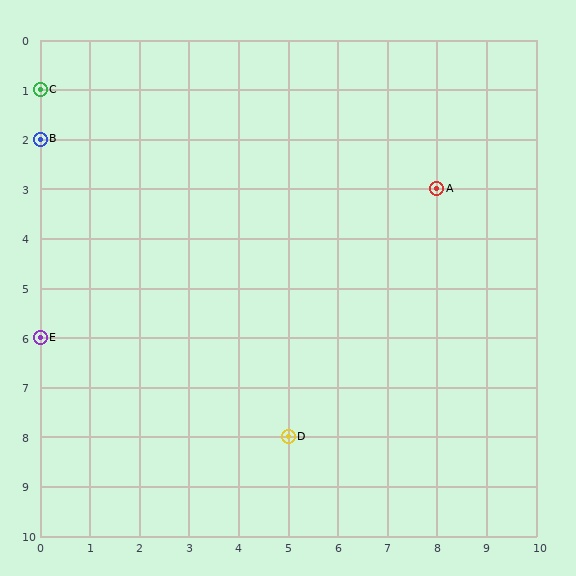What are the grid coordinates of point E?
Point E is at grid coordinates (0, 6).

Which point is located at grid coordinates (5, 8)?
Point D is at (5, 8).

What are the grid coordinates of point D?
Point D is at grid coordinates (5, 8).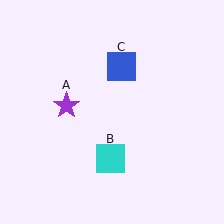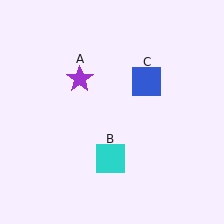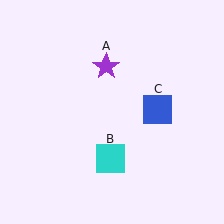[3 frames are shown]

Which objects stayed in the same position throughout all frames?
Cyan square (object B) remained stationary.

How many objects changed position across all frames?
2 objects changed position: purple star (object A), blue square (object C).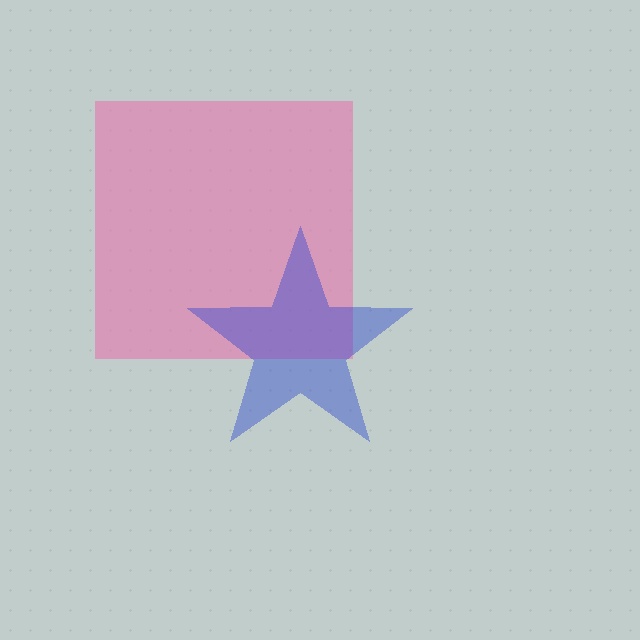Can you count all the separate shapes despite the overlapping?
Yes, there are 2 separate shapes.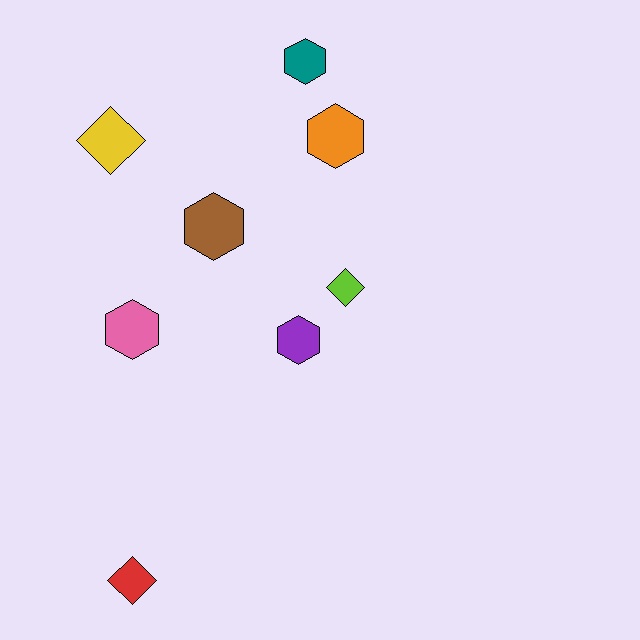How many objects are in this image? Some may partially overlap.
There are 8 objects.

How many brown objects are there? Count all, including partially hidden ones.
There is 1 brown object.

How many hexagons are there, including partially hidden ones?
There are 5 hexagons.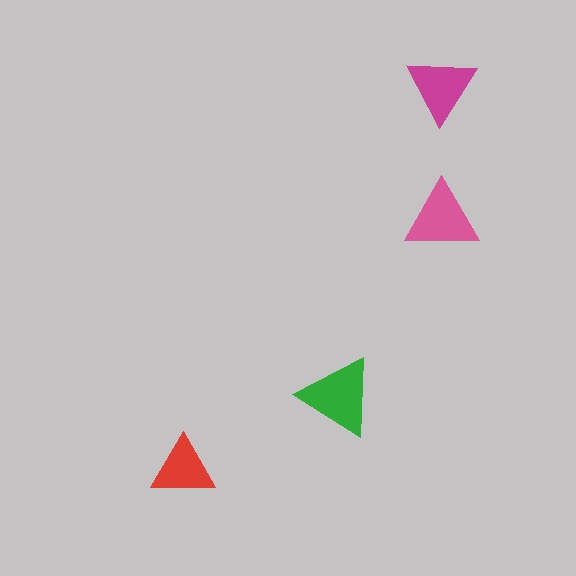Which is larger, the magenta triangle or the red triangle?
The magenta one.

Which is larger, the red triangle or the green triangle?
The green one.